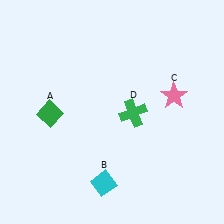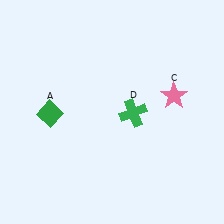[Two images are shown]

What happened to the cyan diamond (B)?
The cyan diamond (B) was removed in Image 2. It was in the bottom-left area of Image 1.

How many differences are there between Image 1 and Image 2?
There is 1 difference between the two images.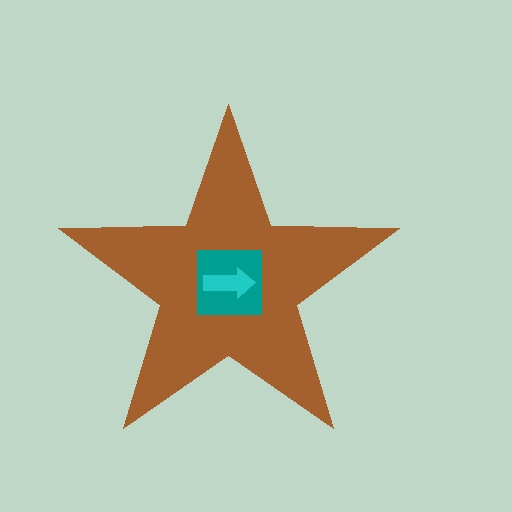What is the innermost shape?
The cyan arrow.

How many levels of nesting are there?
3.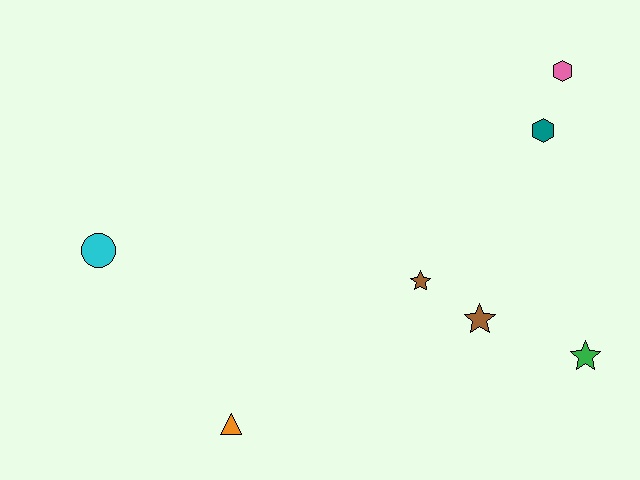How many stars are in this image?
There are 3 stars.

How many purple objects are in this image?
There are no purple objects.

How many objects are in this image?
There are 7 objects.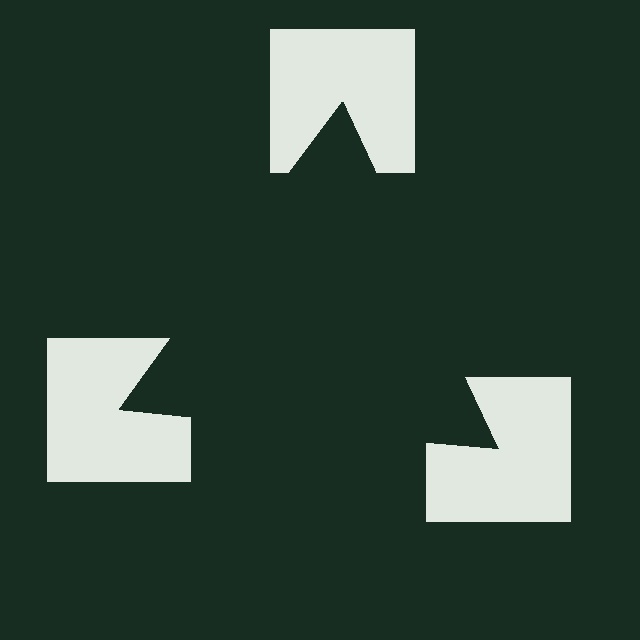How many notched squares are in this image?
There are 3 — one at each vertex of the illusory triangle.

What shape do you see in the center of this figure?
An illusory triangle — its edges are inferred from the aligned wedge cuts in the notched squares, not physically drawn.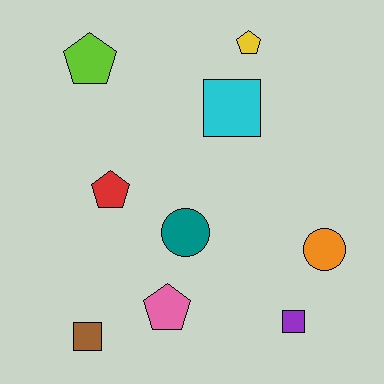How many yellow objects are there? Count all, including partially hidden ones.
There is 1 yellow object.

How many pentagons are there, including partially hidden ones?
There are 4 pentagons.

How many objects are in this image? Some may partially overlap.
There are 9 objects.